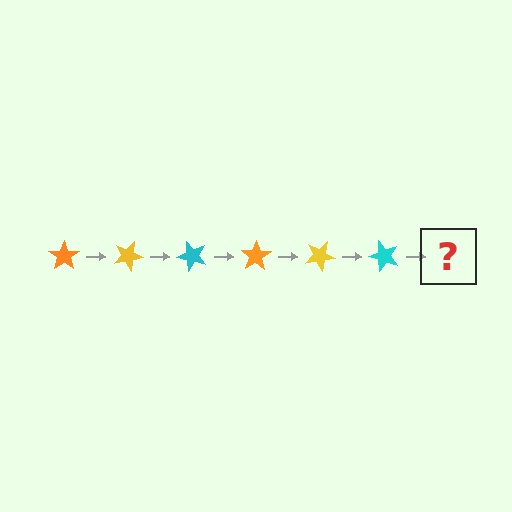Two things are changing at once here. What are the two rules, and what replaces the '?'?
The two rules are that it rotates 25 degrees each step and the color cycles through orange, yellow, and cyan. The '?' should be an orange star, rotated 150 degrees from the start.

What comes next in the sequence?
The next element should be an orange star, rotated 150 degrees from the start.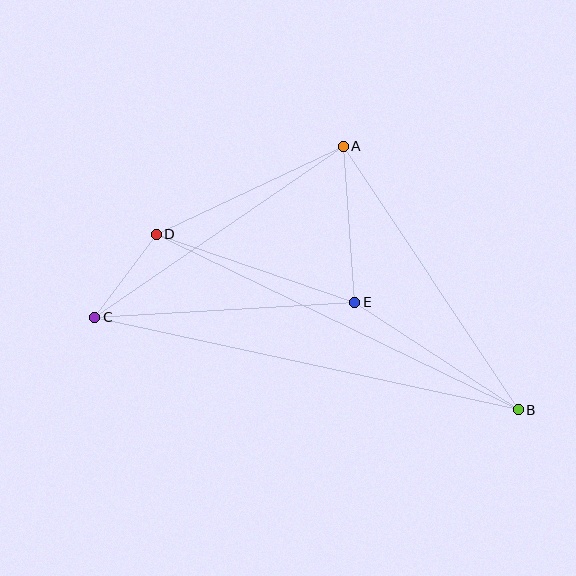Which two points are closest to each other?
Points C and D are closest to each other.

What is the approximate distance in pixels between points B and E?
The distance between B and E is approximately 196 pixels.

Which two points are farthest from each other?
Points B and C are farthest from each other.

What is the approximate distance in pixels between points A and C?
The distance between A and C is approximately 302 pixels.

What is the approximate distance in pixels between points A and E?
The distance between A and E is approximately 156 pixels.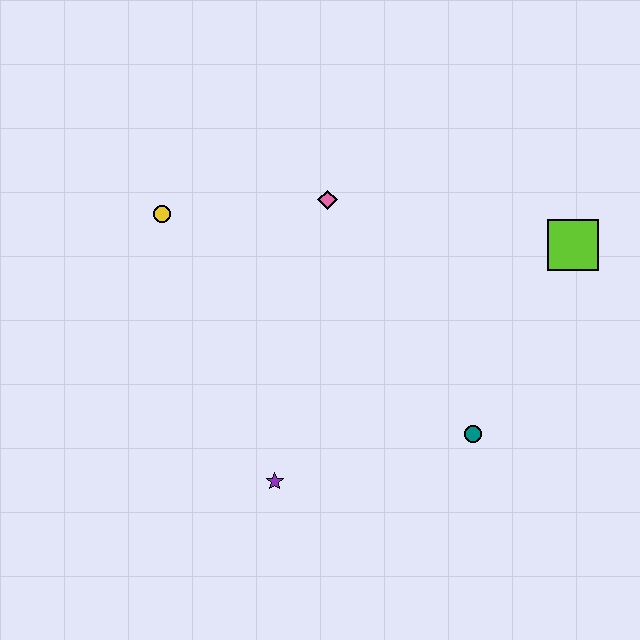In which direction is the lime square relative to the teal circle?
The lime square is above the teal circle.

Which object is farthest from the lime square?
The yellow circle is farthest from the lime square.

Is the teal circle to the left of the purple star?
No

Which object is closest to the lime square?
The teal circle is closest to the lime square.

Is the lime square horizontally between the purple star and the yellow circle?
No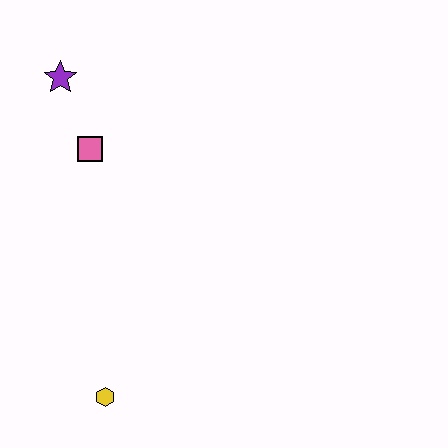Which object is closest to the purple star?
The pink square is closest to the purple star.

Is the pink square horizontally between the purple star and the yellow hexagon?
Yes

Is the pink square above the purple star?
No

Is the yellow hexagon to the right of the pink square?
Yes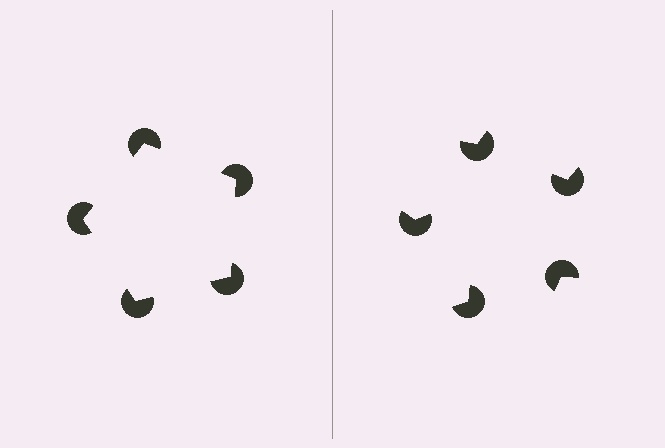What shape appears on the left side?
An illusory pentagon.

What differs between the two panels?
The pac-man discs are positioned identically on both sides; only the wedge orientations differ. On the left they align to a pentagon; on the right they are misaligned.